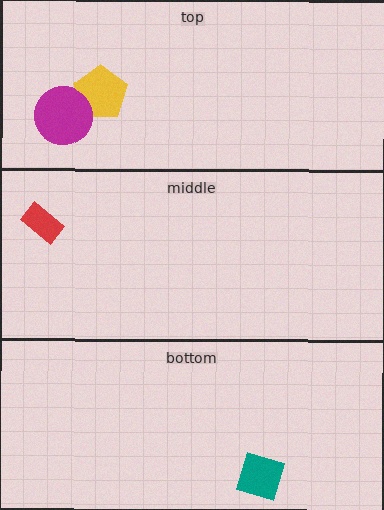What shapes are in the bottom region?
The teal square.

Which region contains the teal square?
The bottom region.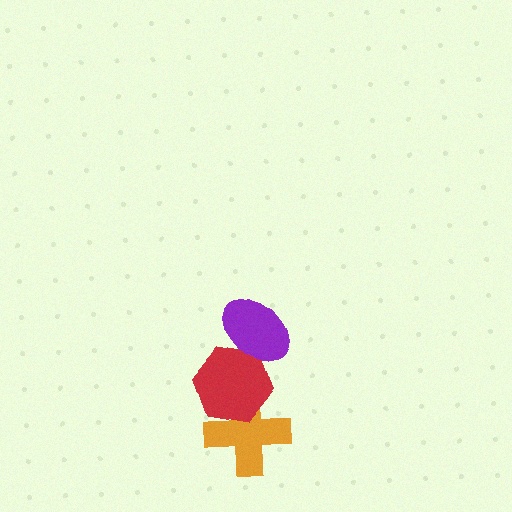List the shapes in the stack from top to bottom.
From top to bottom: the purple ellipse, the red hexagon, the orange cross.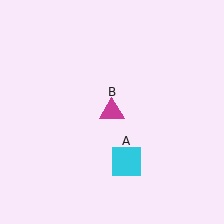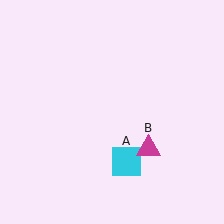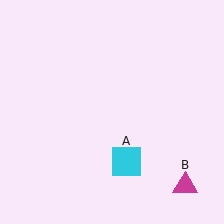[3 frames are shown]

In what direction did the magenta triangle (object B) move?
The magenta triangle (object B) moved down and to the right.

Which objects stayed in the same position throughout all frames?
Cyan square (object A) remained stationary.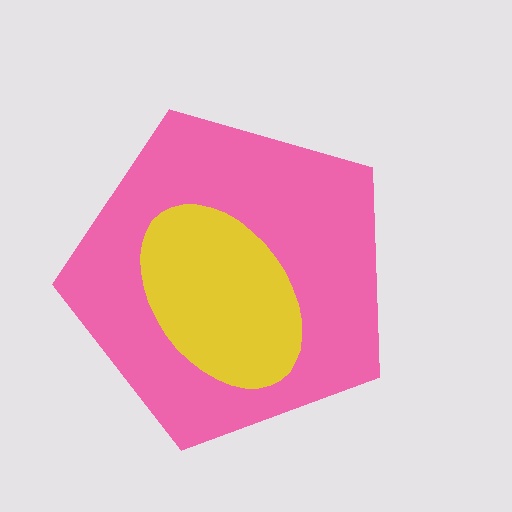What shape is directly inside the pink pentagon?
The yellow ellipse.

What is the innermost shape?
The yellow ellipse.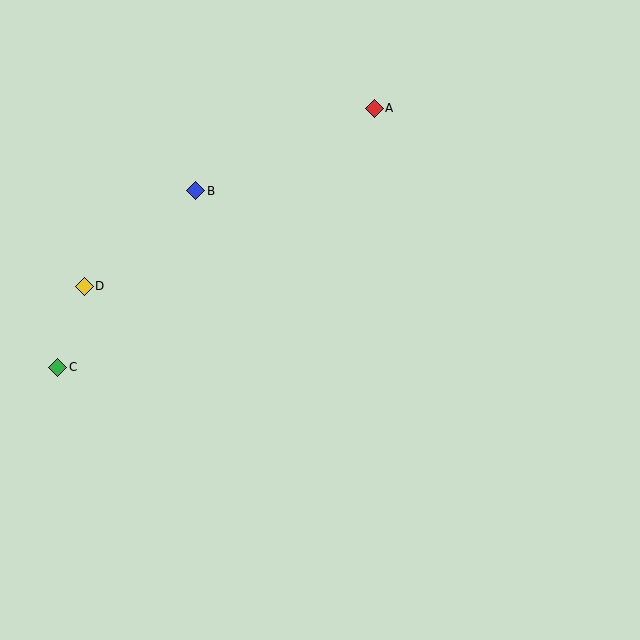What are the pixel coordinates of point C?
Point C is at (58, 367).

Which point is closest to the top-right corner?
Point A is closest to the top-right corner.